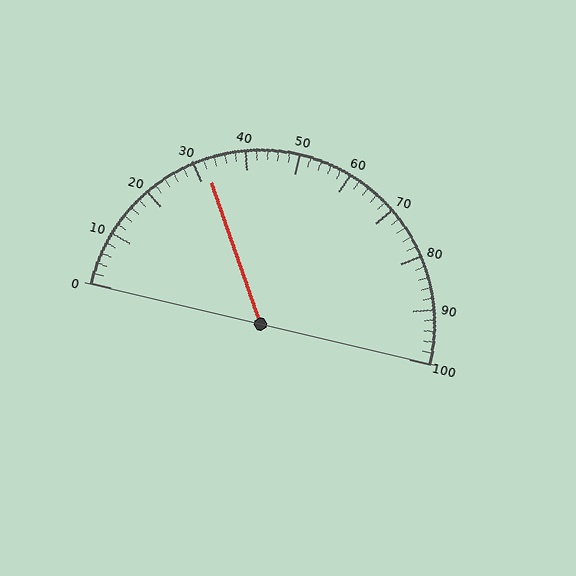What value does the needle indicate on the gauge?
The needle indicates approximately 32.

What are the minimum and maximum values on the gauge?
The gauge ranges from 0 to 100.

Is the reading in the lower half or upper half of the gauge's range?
The reading is in the lower half of the range (0 to 100).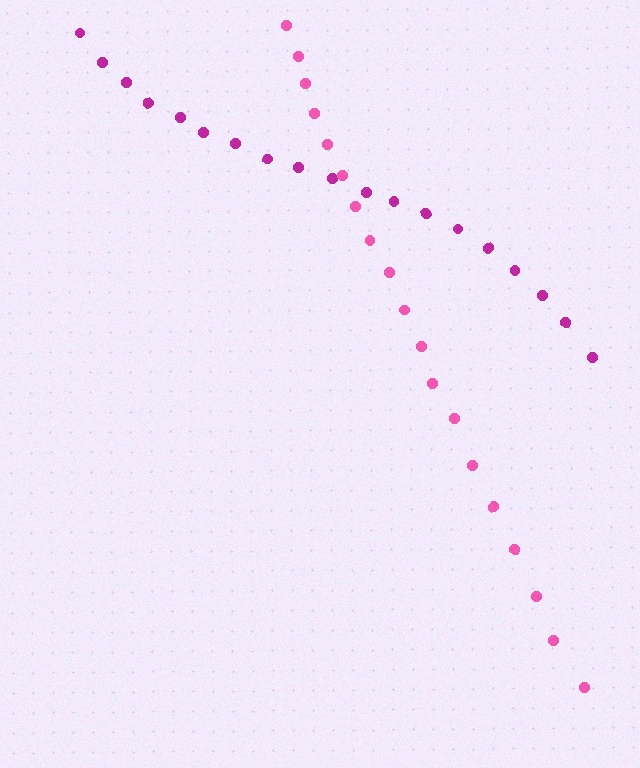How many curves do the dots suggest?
There are 2 distinct paths.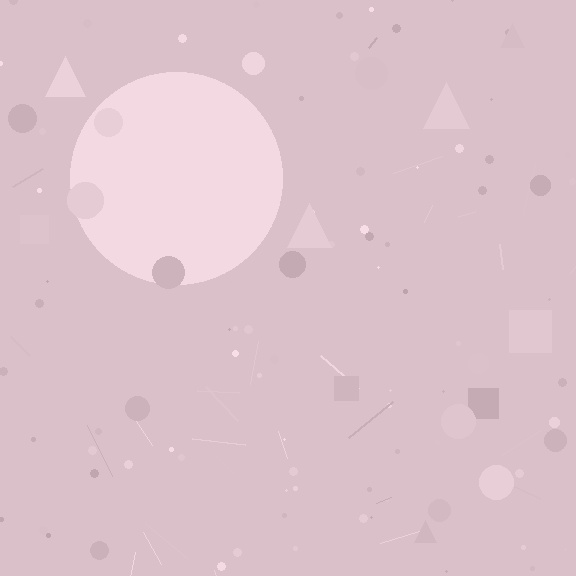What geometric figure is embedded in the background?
A circle is embedded in the background.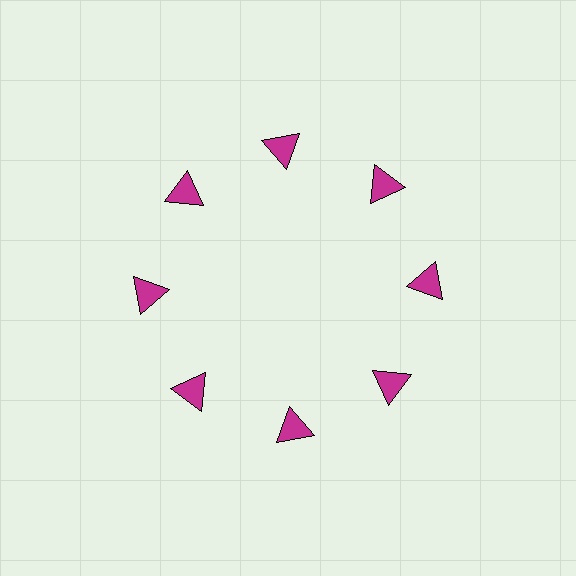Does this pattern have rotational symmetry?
Yes, this pattern has 8-fold rotational symmetry. It looks the same after rotating 45 degrees around the center.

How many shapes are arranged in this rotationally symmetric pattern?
There are 8 shapes, arranged in 8 groups of 1.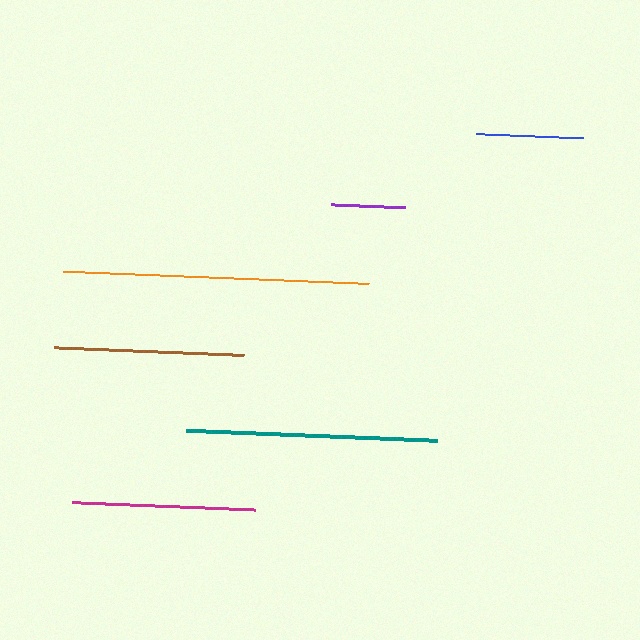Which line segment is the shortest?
The purple line is the shortest at approximately 75 pixels.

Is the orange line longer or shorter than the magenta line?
The orange line is longer than the magenta line.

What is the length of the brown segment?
The brown segment is approximately 190 pixels long.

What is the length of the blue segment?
The blue segment is approximately 107 pixels long.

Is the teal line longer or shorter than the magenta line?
The teal line is longer than the magenta line.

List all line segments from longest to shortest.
From longest to shortest: orange, teal, brown, magenta, blue, purple.